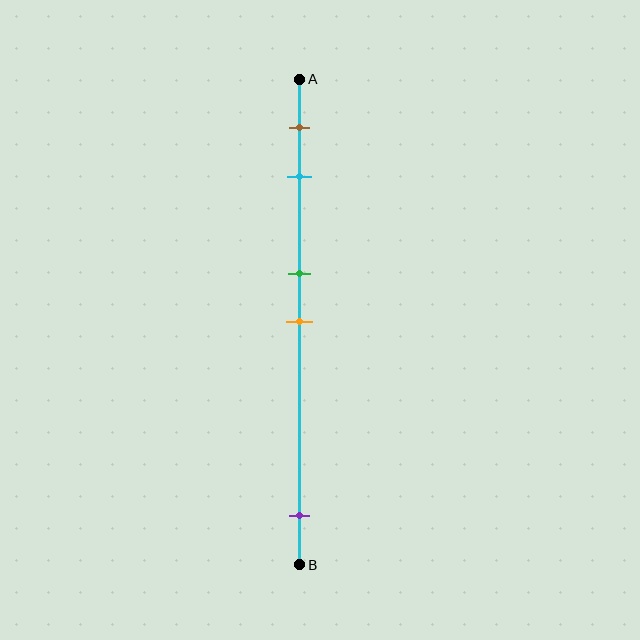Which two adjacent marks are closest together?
The green and orange marks are the closest adjacent pair.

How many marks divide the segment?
There are 5 marks dividing the segment.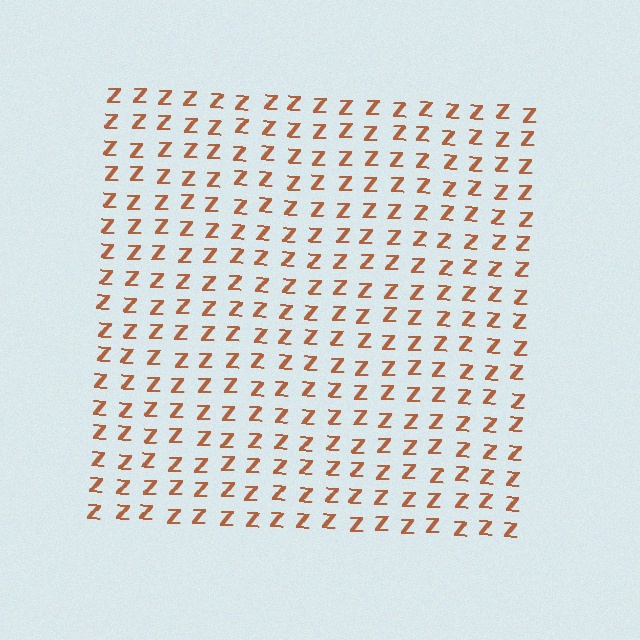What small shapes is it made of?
It is made of small letter Z's.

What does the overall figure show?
The overall figure shows a square.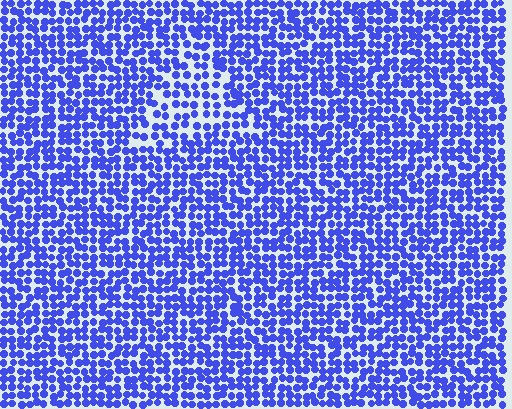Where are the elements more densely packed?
The elements are more densely packed outside the triangle boundary.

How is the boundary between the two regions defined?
The boundary is defined by a change in element density (approximately 1.5x ratio). All elements are the same color, size, and shape.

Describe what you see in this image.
The image contains small blue elements arranged at two different densities. A triangle-shaped region is visible where the elements are less densely packed than the surrounding area.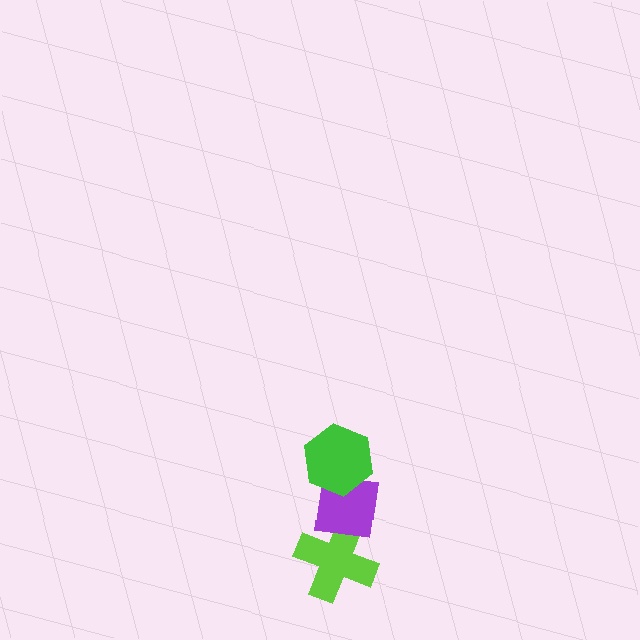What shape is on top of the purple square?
The green hexagon is on top of the purple square.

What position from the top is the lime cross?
The lime cross is 3rd from the top.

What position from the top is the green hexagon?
The green hexagon is 1st from the top.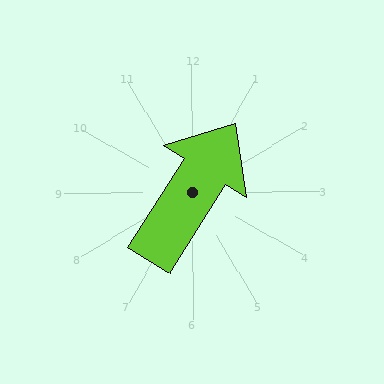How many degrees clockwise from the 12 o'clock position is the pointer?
Approximately 32 degrees.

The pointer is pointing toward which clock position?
Roughly 1 o'clock.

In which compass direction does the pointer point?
Northeast.